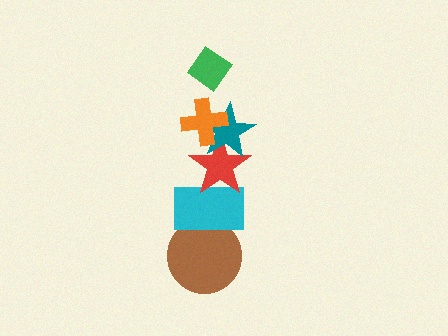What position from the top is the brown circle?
The brown circle is 6th from the top.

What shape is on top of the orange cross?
The green diamond is on top of the orange cross.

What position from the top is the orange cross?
The orange cross is 2nd from the top.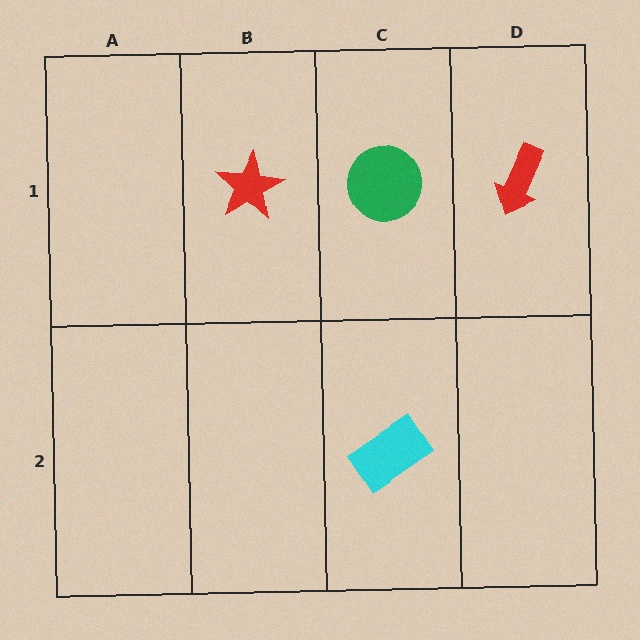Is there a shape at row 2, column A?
No, that cell is empty.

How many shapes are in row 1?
3 shapes.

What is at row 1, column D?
A red arrow.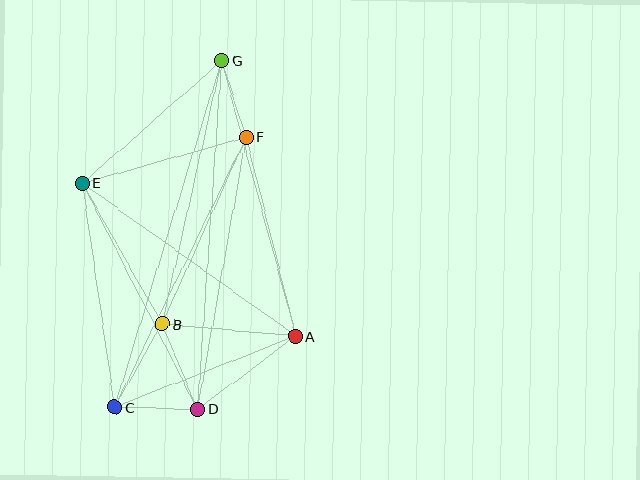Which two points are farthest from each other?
Points C and G are farthest from each other.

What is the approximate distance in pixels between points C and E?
The distance between C and E is approximately 227 pixels.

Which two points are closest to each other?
Points F and G are closest to each other.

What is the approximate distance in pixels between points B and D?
The distance between B and D is approximately 92 pixels.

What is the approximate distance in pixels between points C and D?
The distance between C and D is approximately 83 pixels.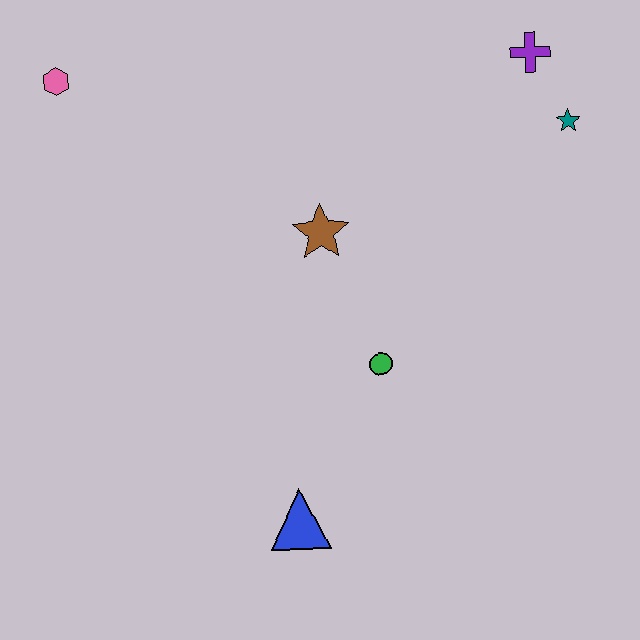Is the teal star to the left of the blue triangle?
No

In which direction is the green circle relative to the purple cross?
The green circle is below the purple cross.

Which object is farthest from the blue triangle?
The purple cross is farthest from the blue triangle.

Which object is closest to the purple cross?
The teal star is closest to the purple cross.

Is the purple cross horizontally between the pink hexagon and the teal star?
Yes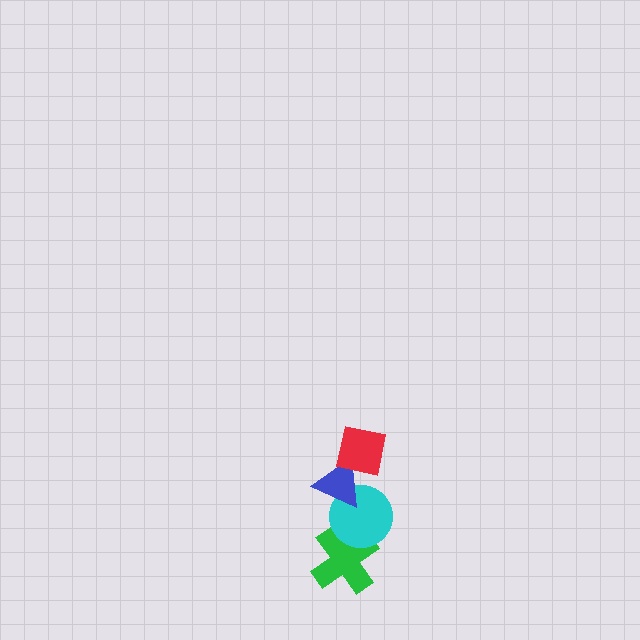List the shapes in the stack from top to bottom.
From top to bottom: the red square, the blue triangle, the cyan circle, the green cross.